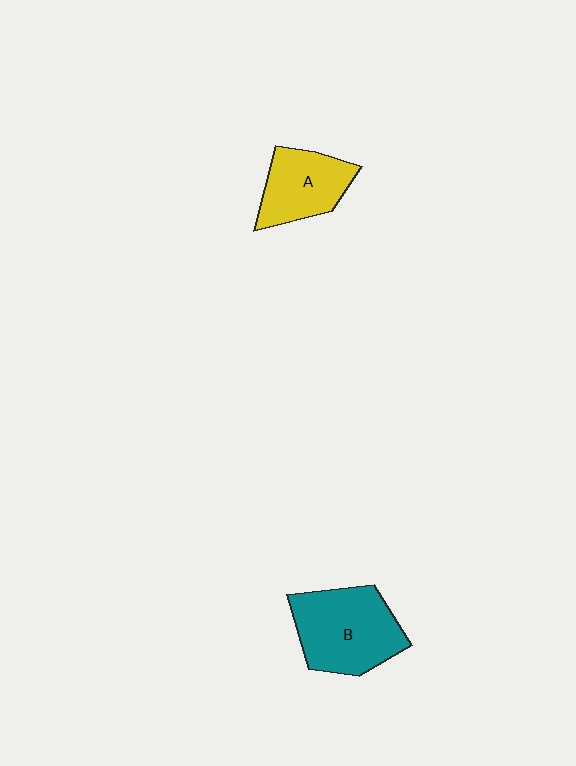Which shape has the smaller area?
Shape A (yellow).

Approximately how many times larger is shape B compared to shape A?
Approximately 1.4 times.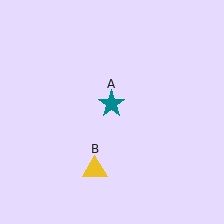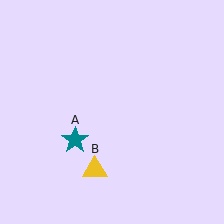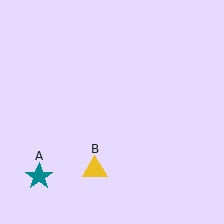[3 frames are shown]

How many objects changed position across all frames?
1 object changed position: teal star (object A).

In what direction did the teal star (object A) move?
The teal star (object A) moved down and to the left.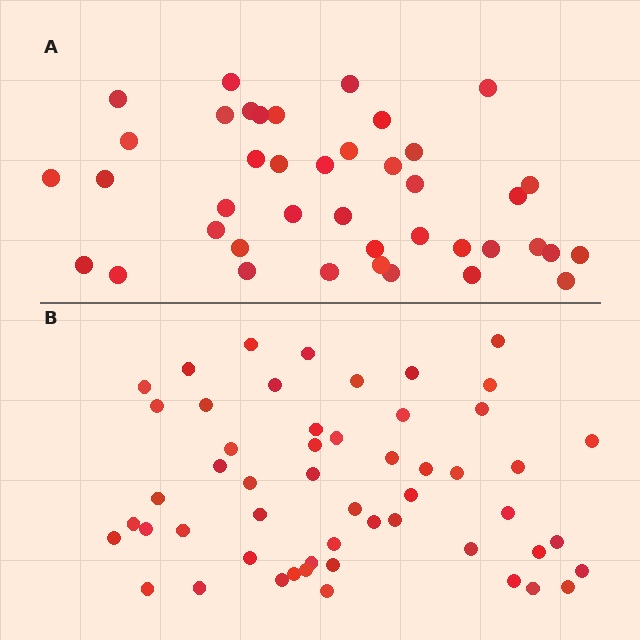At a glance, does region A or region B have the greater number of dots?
Region B (the bottom region) has more dots.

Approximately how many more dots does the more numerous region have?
Region B has roughly 12 or so more dots than region A.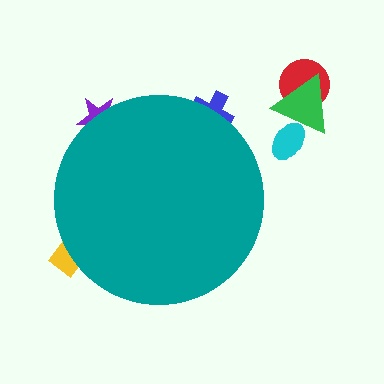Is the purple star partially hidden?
Yes, the purple star is partially hidden behind the teal circle.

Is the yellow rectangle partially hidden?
Yes, the yellow rectangle is partially hidden behind the teal circle.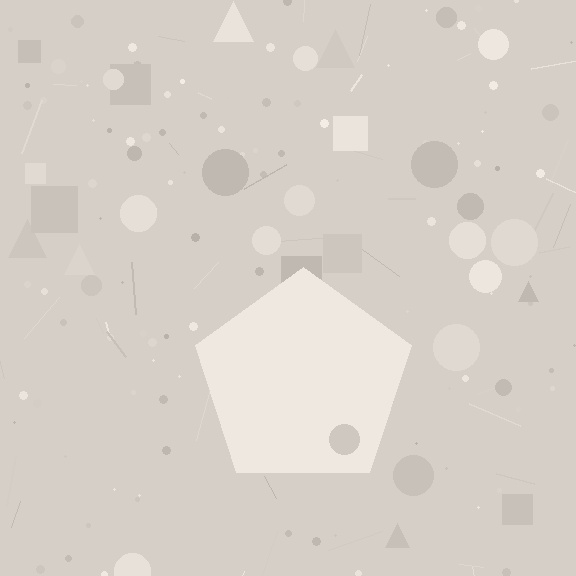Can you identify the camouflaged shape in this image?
The camouflaged shape is a pentagon.